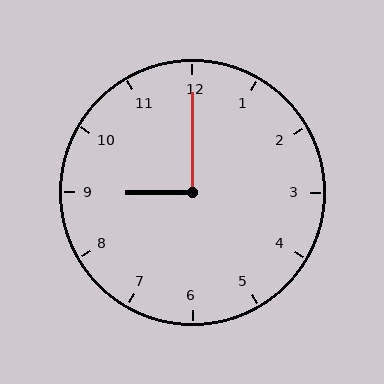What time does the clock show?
9:00.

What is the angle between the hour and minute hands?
Approximately 90 degrees.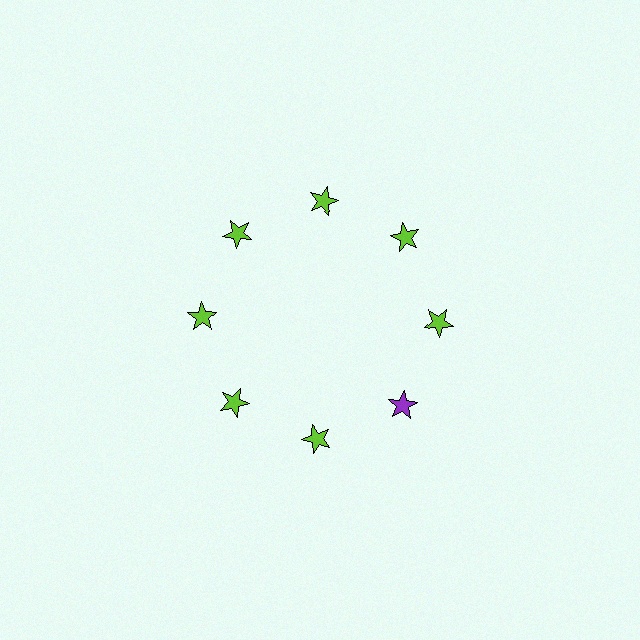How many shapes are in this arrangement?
There are 8 shapes arranged in a ring pattern.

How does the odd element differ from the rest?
It has a different color: purple instead of lime.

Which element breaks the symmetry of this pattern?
The purple star at roughly the 4 o'clock position breaks the symmetry. All other shapes are lime stars.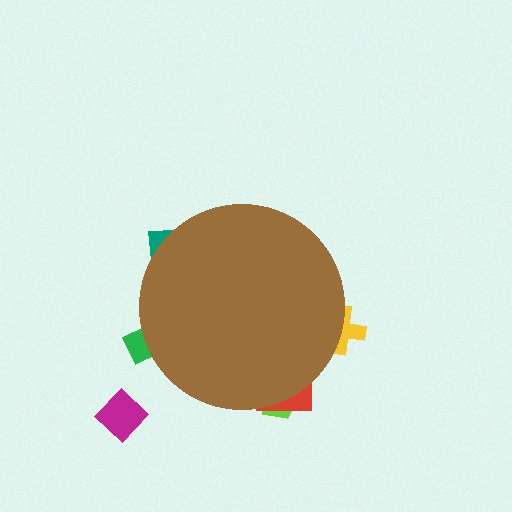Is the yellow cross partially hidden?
Yes, the yellow cross is partially hidden behind the brown circle.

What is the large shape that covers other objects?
A brown circle.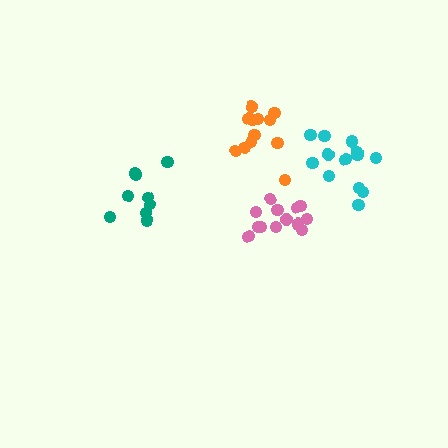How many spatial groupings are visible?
There are 4 spatial groupings.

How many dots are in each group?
Group 1: 13 dots, Group 2: 12 dots, Group 3: 13 dots, Group 4: 9 dots (47 total).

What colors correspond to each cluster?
The clusters are colored: pink, orange, cyan, teal.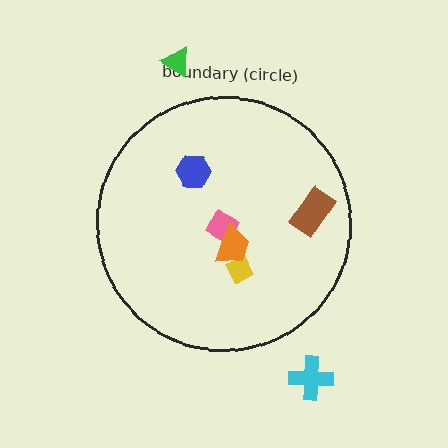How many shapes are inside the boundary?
5 inside, 2 outside.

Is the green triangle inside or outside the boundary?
Outside.